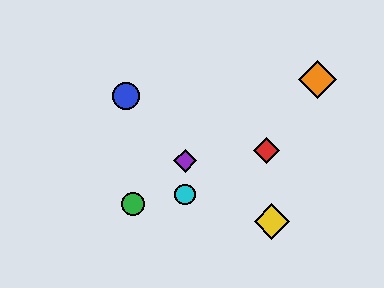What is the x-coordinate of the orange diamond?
The orange diamond is at x≈317.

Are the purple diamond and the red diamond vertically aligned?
No, the purple diamond is at x≈185 and the red diamond is at x≈266.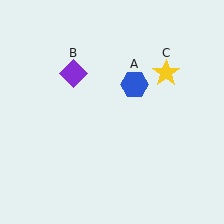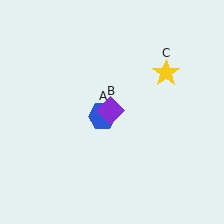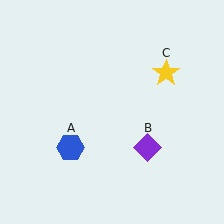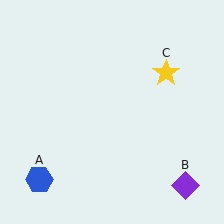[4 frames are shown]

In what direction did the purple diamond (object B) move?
The purple diamond (object B) moved down and to the right.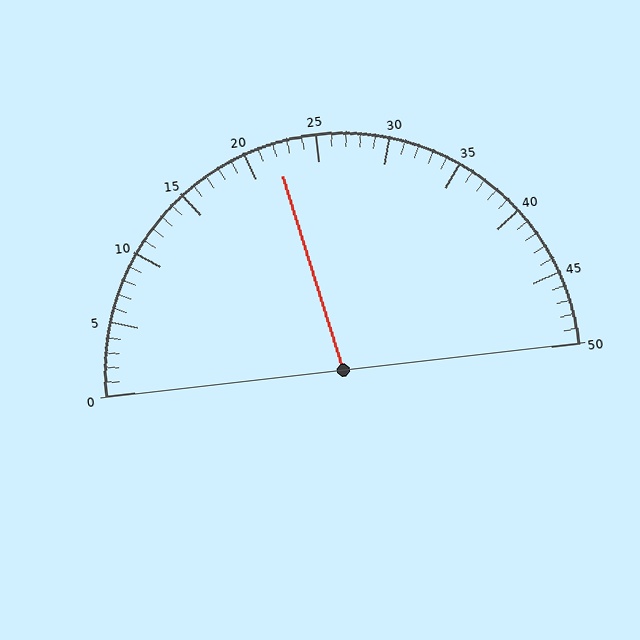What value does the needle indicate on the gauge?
The needle indicates approximately 22.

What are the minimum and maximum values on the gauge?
The gauge ranges from 0 to 50.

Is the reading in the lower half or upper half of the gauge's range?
The reading is in the lower half of the range (0 to 50).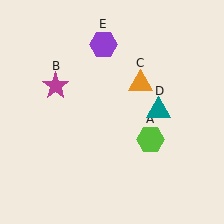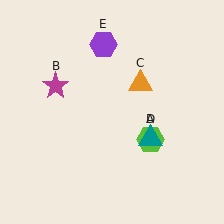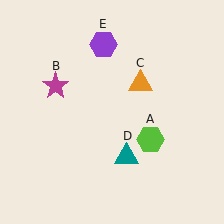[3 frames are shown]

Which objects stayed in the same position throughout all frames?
Lime hexagon (object A) and magenta star (object B) and orange triangle (object C) and purple hexagon (object E) remained stationary.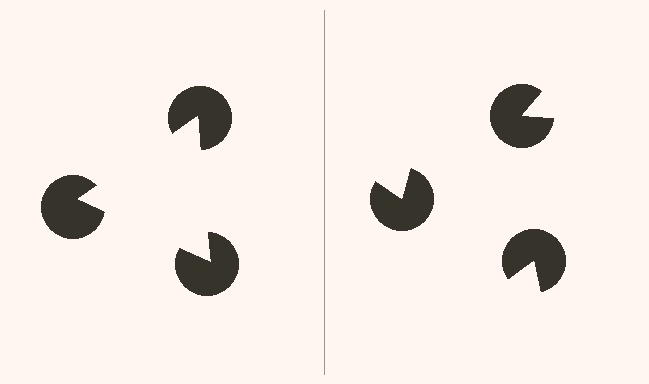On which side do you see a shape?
An illusory triangle appears on the left side. On the right side the wedge cuts are rotated, so no coherent shape forms.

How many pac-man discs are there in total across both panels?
6 — 3 on each side.